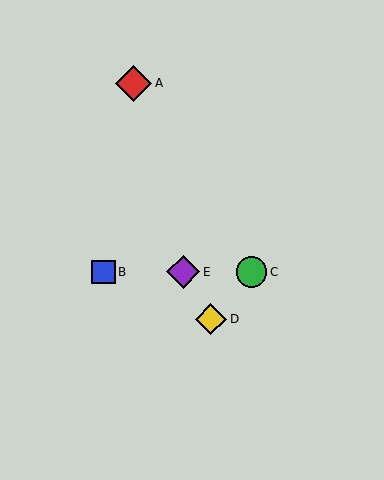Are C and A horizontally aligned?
No, C is at y≈272 and A is at y≈83.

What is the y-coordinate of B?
Object B is at y≈272.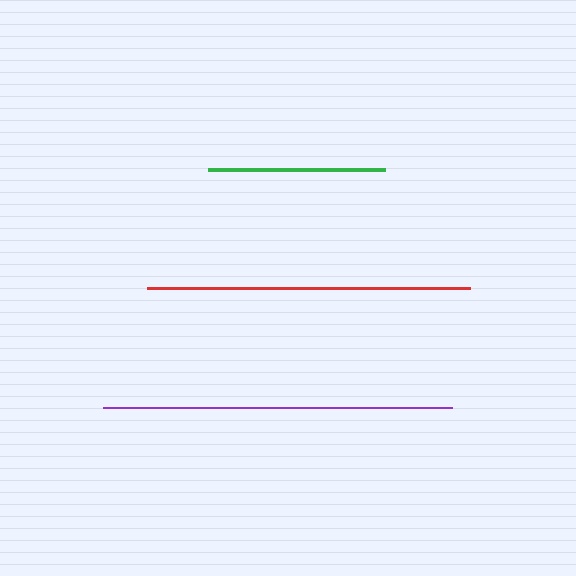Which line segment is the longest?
The purple line is the longest at approximately 349 pixels.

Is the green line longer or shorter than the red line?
The red line is longer than the green line.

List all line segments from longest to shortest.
From longest to shortest: purple, red, green.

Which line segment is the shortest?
The green line is the shortest at approximately 177 pixels.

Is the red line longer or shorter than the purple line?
The purple line is longer than the red line.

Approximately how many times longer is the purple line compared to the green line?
The purple line is approximately 2.0 times the length of the green line.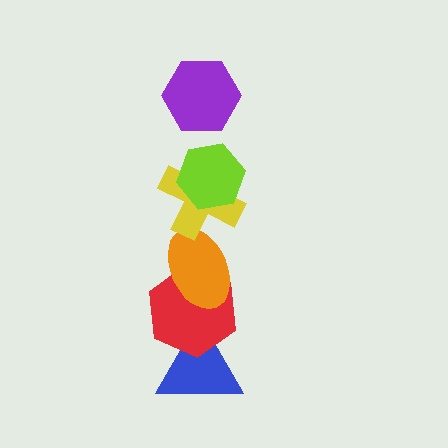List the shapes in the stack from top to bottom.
From top to bottom: the purple hexagon, the lime hexagon, the yellow cross, the orange ellipse, the red hexagon, the blue triangle.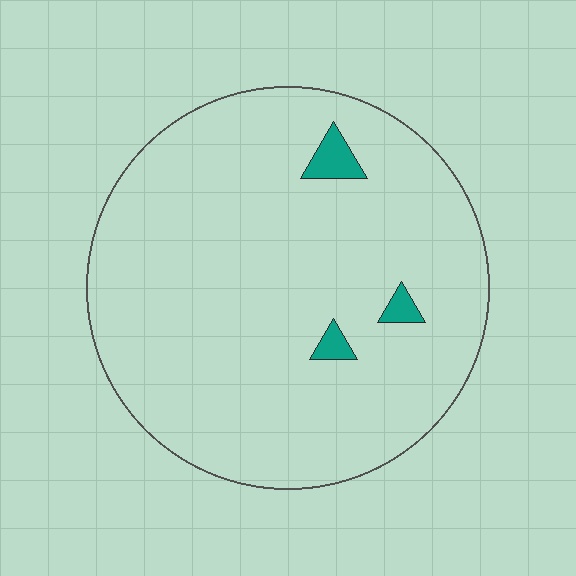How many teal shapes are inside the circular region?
3.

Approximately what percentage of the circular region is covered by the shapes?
Approximately 5%.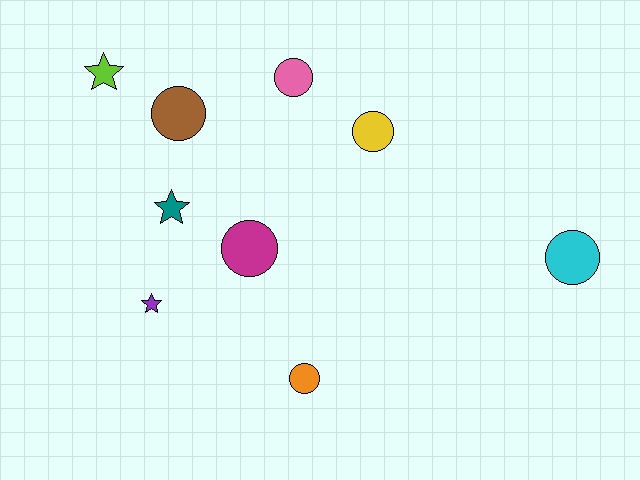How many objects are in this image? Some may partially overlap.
There are 9 objects.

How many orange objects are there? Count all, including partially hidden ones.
There is 1 orange object.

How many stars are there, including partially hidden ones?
There are 3 stars.